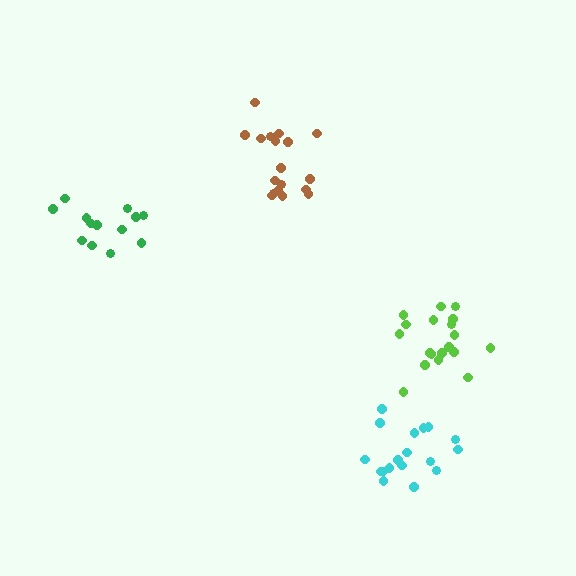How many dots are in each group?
Group 1: 18 dots, Group 2: 19 dots, Group 3: 13 dots, Group 4: 18 dots (68 total).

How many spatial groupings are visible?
There are 4 spatial groupings.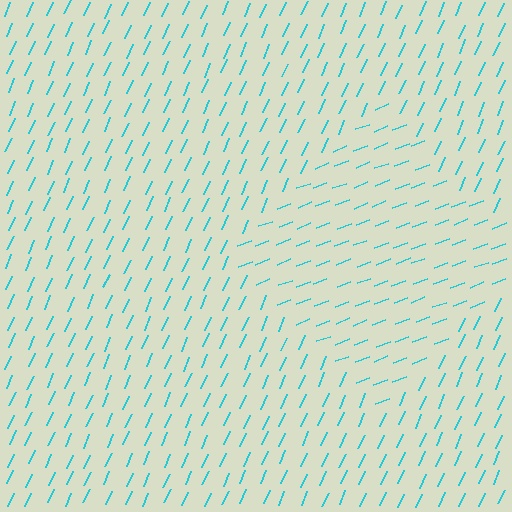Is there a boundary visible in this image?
Yes, there is a texture boundary formed by a change in line orientation.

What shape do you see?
I see a diamond.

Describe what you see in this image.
The image is filled with small cyan line segments. A diamond region in the image has lines oriented differently from the surrounding lines, creating a visible texture boundary.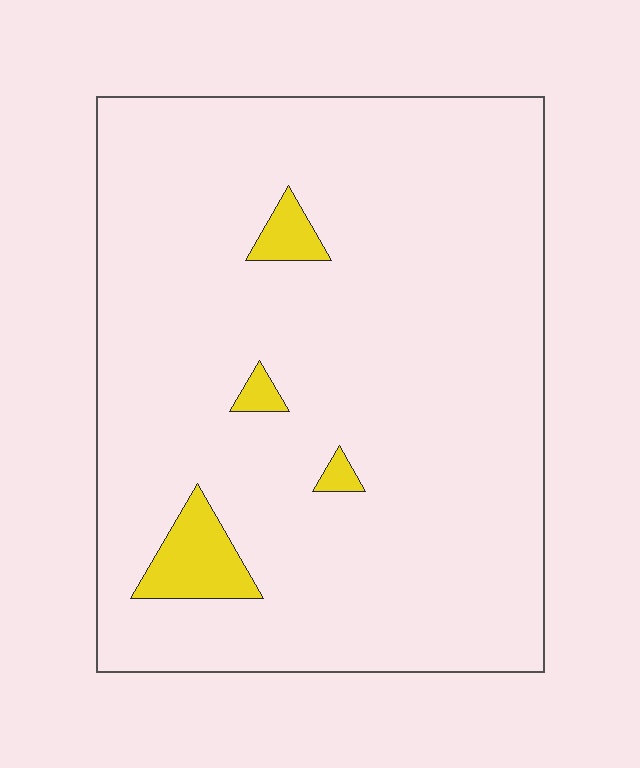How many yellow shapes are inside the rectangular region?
4.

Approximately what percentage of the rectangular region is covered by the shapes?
Approximately 5%.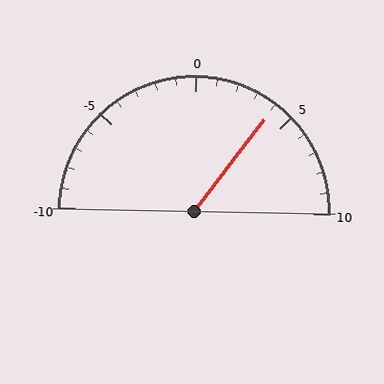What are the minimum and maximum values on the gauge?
The gauge ranges from -10 to 10.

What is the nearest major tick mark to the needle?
The nearest major tick mark is 5.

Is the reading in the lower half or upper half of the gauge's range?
The reading is in the upper half of the range (-10 to 10).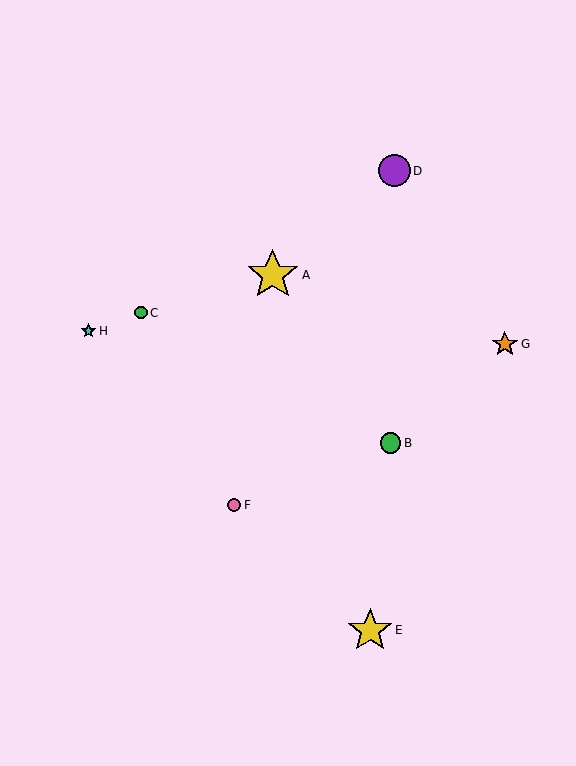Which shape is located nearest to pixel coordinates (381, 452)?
The green circle (labeled B) at (390, 443) is nearest to that location.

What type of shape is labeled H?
Shape H is a cyan star.